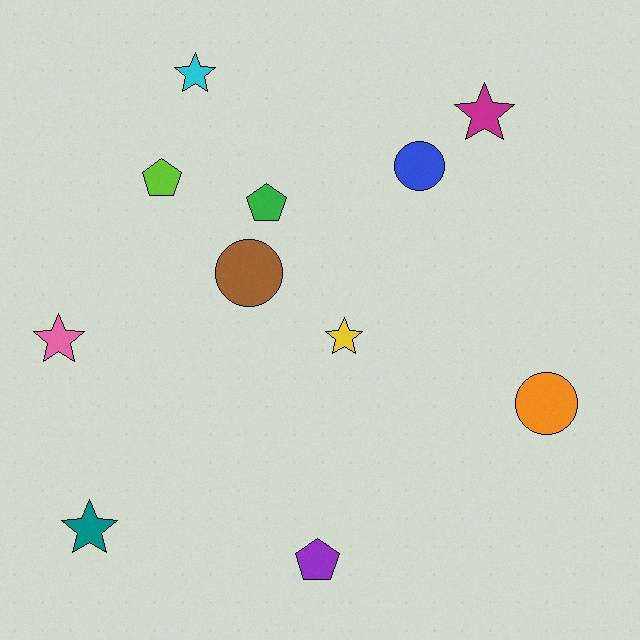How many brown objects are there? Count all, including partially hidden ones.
There is 1 brown object.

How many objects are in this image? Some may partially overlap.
There are 11 objects.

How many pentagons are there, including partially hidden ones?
There are 3 pentagons.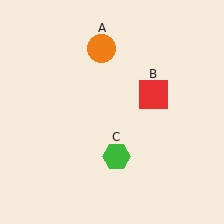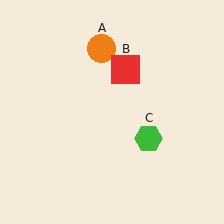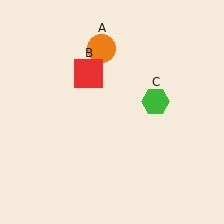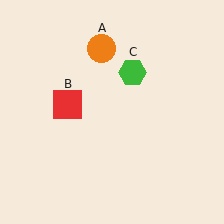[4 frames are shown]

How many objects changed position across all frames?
2 objects changed position: red square (object B), green hexagon (object C).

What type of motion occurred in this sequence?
The red square (object B), green hexagon (object C) rotated counterclockwise around the center of the scene.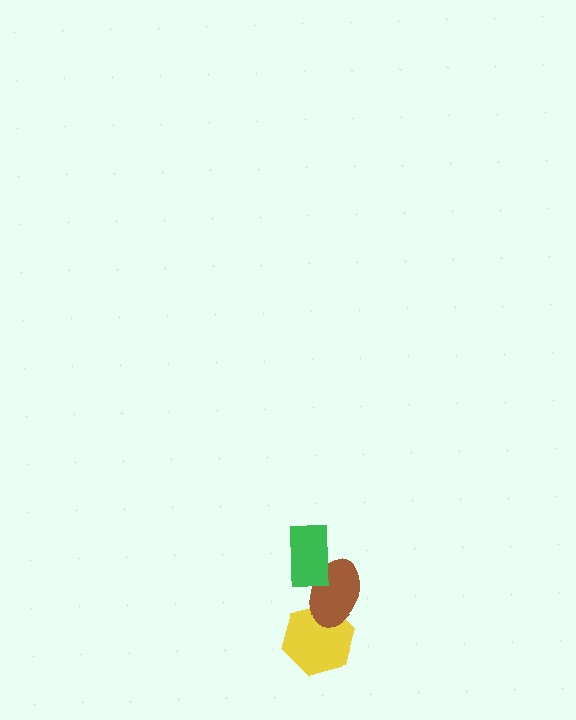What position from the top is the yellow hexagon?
The yellow hexagon is 3rd from the top.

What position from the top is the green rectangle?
The green rectangle is 1st from the top.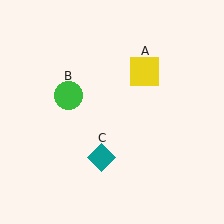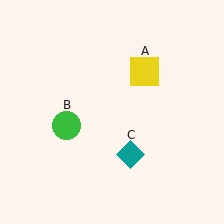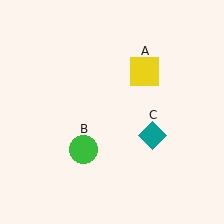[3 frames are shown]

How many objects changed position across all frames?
2 objects changed position: green circle (object B), teal diamond (object C).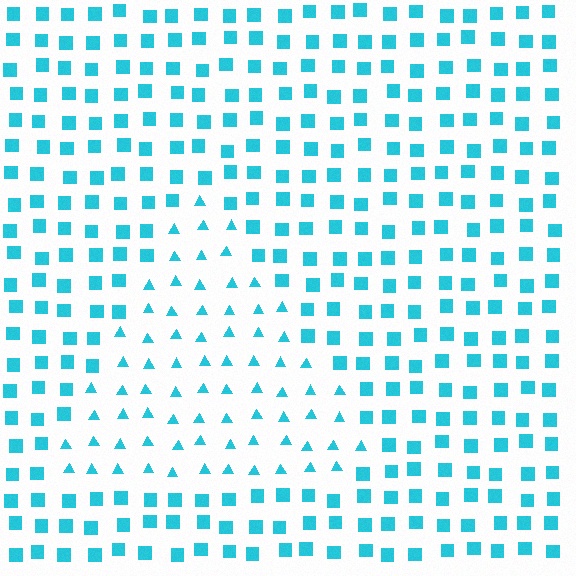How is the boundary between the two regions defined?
The boundary is defined by a change in element shape: triangles inside vs. squares outside. All elements share the same color and spacing.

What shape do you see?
I see a triangle.